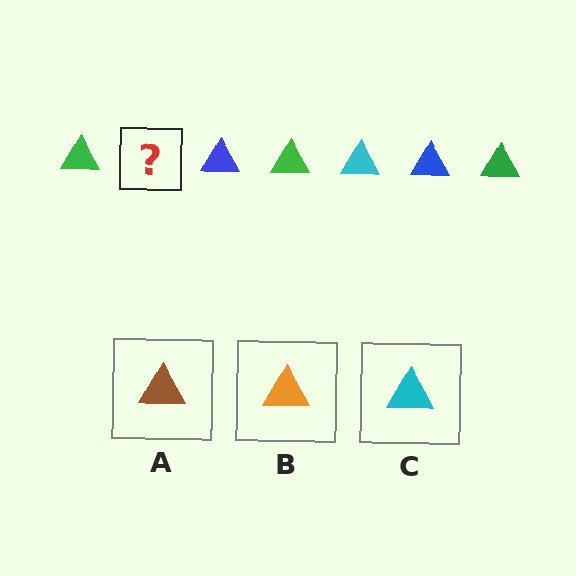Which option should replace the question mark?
Option C.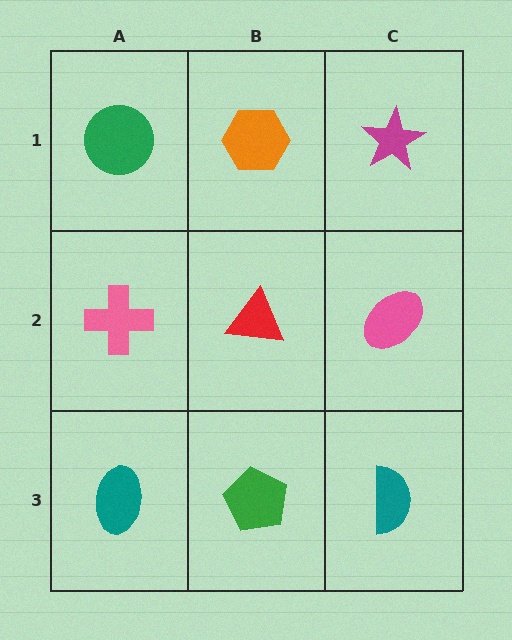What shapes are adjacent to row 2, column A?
A green circle (row 1, column A), a teal ellipse (row 3, column A), a red triangle (row 2, column B).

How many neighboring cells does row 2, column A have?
3.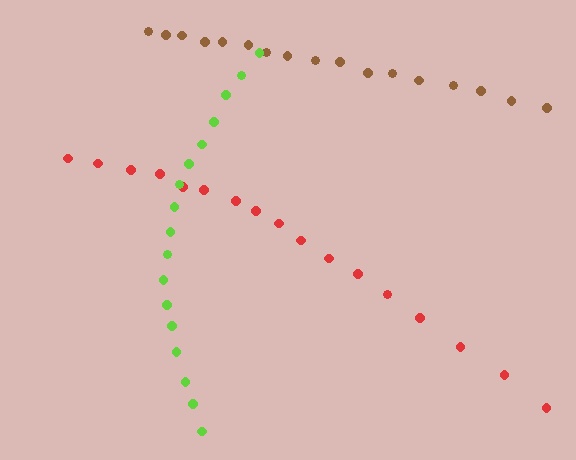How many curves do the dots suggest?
There are 3 distinct paths.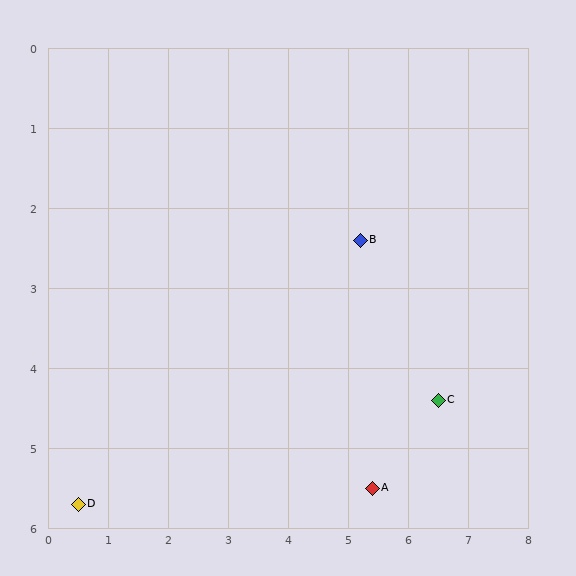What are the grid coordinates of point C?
Point C is at approximately (6.5, 4.4).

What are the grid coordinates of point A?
Point A is at approximately (5.4, 5.5).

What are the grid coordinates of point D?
Point D is at approximately (0.5, 5.7).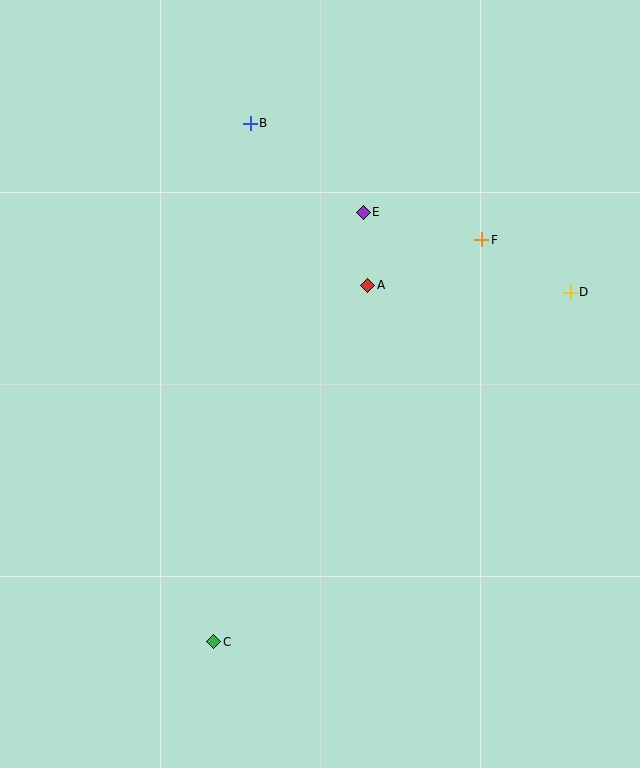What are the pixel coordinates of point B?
Point B is at (250, 123).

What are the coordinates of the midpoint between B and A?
The midpoint between B and A is at (309, 204).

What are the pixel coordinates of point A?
Point A is at (368, 285).